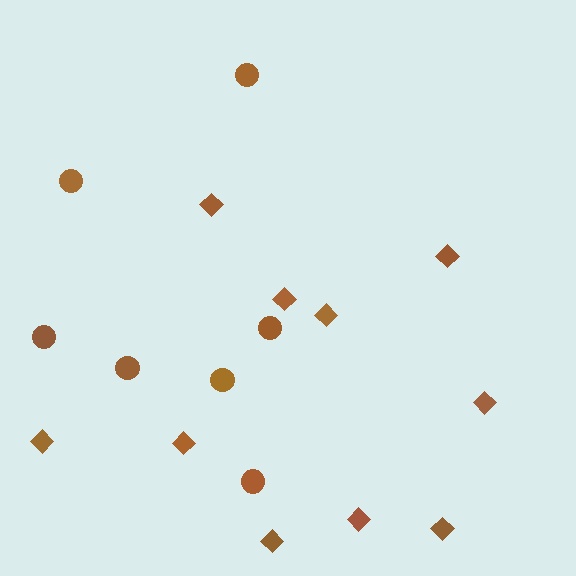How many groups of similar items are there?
There are 2 groups: one group of diamonds (10) and one group of circles (7).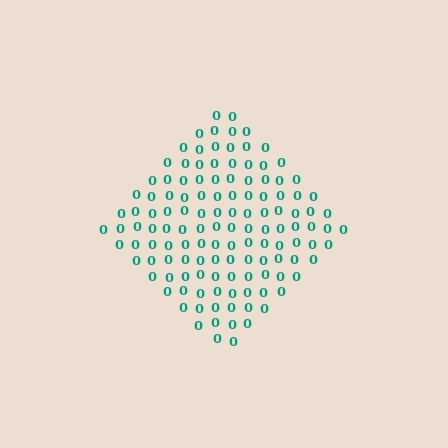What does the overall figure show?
The overall figure shows a diamond.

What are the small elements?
The small elements are digit 0's.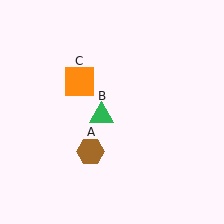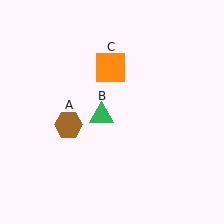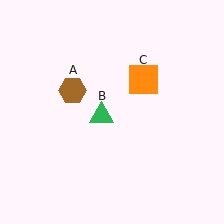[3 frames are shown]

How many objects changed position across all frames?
2 objects changed position: brown hexagon (object A), orange square (object C).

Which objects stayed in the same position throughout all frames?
Green triangle (object B) remained stationary.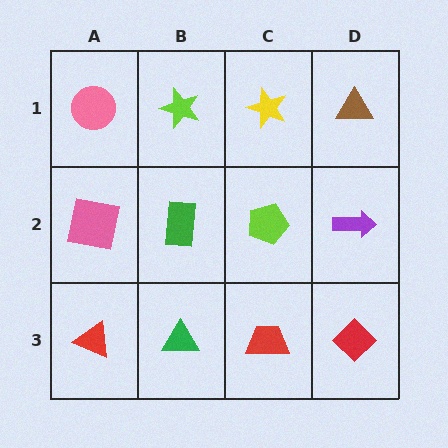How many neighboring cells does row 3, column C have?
3.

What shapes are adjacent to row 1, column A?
A pink square (row 2, column A), a lime star (row 1, column B).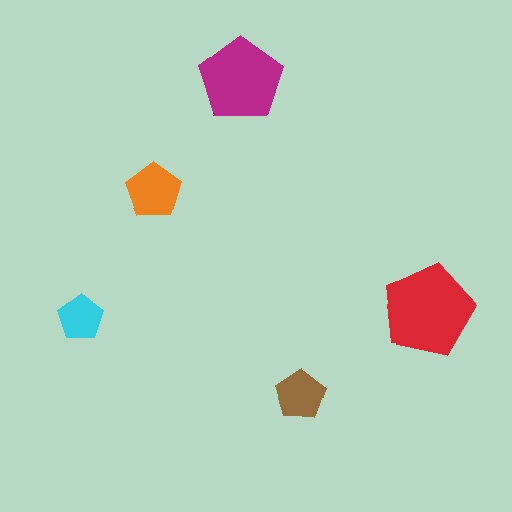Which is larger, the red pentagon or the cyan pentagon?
The red one.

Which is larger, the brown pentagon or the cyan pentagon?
The brown one.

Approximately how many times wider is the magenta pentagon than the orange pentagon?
About 1.5 times wider.